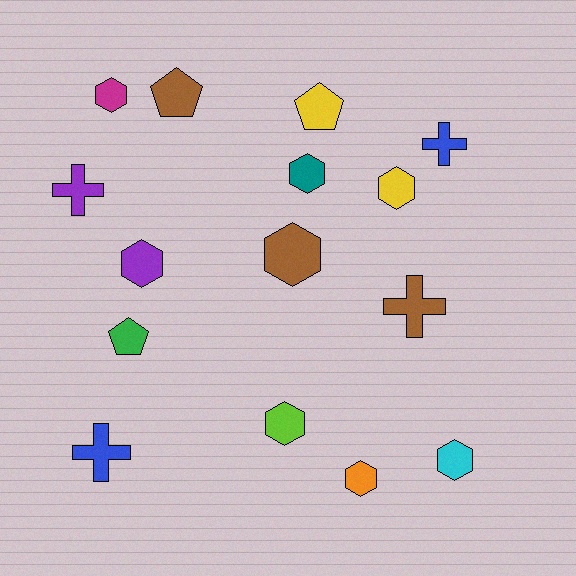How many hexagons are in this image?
There are 8 hexagons.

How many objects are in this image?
There are 15 objects.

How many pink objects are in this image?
There are no pink objects.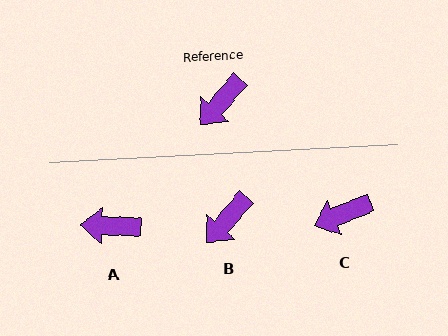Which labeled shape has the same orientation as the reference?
B.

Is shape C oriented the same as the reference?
No, it is off by about 26 degrees.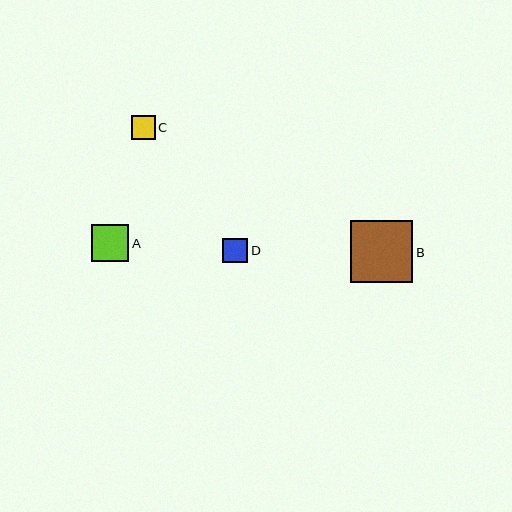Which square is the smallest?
Square C is the smallest with a size of approximately 24 pixels.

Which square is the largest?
Square B is the largest with a size of approximately 62 pixels.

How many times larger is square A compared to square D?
Square A is approximately 1.5 times the size of square D.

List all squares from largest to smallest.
From largest to smallest: B, A, D, C.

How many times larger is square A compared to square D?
Square A is approximately 1.5 times the size of square D.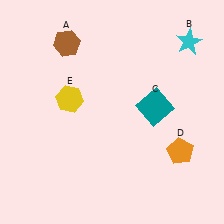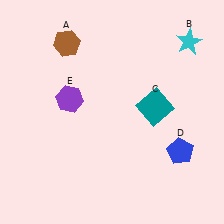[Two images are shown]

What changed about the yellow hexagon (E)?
In Image 1, E is yellow. In Image 2, it changed to purple.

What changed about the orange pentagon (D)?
In Image 1, D is orange. In Image 2, it changed to blue.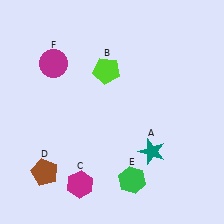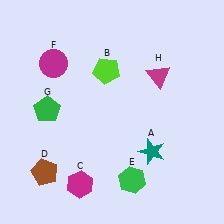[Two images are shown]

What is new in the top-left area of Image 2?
A green pentagon (G) was added in the top-left area of Image 2.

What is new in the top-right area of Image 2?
A magenta triangle (H) was added in the top-right area of Image 2.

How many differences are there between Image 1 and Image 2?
There are 2 differences between the two images.